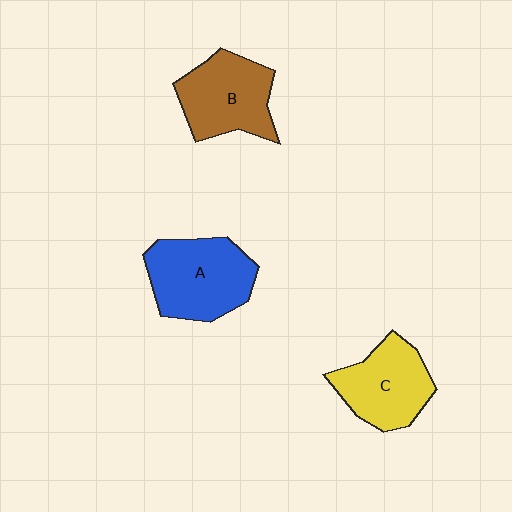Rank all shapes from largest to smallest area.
From largest to smallest: A (blue), B (brown), C (yellow).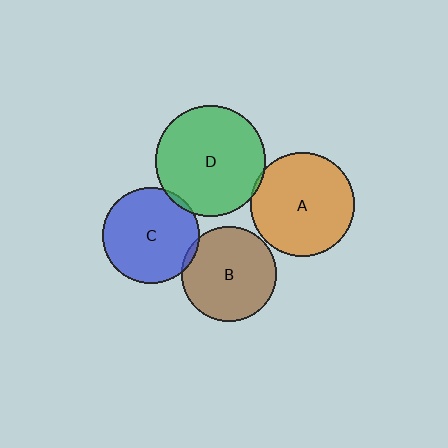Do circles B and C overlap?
Yes.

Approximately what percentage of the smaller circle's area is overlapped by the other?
Approximately 5%.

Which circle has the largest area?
Circle D (green).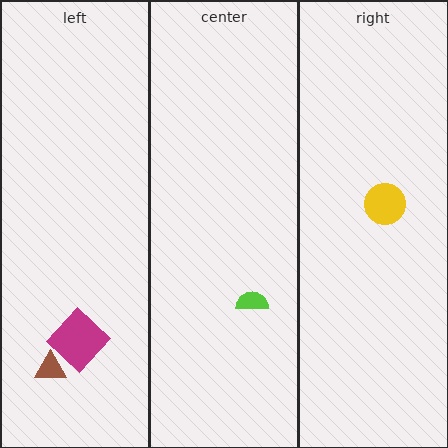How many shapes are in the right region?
1.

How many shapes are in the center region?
1.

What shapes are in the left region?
The magenta diamond, the brown triangle.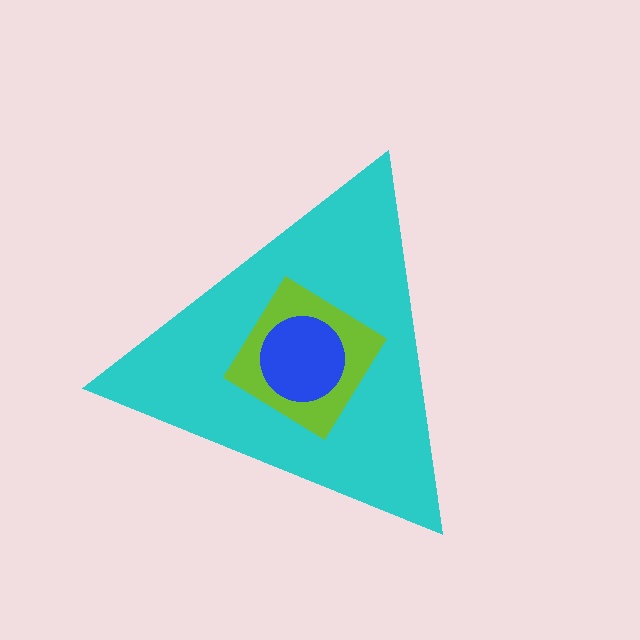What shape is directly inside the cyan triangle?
The lime diamond.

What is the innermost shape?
The blue circle.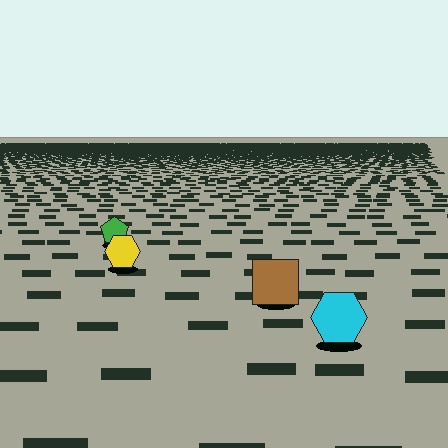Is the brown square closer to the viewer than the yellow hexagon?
Yes. The brown square is closer — you can tell from the texture gradient: the ground texture is coarser near it.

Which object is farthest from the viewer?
The green pentagon is farthest from the viewer. It appears smaller and the ground texture around it is denser.